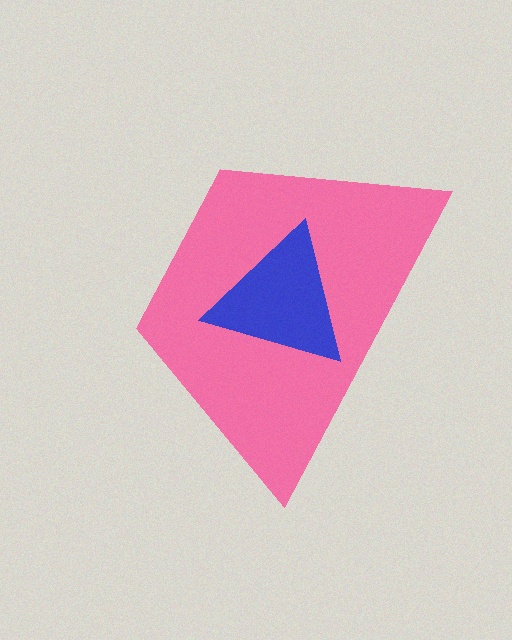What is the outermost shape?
The pink trapezoid.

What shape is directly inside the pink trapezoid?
The blue triangle.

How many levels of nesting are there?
2.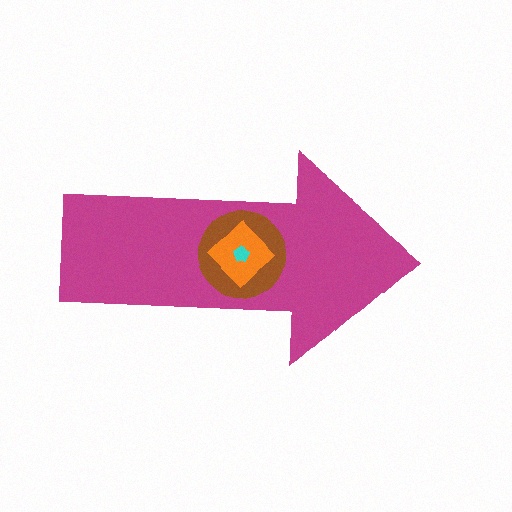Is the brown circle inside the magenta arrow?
Yes.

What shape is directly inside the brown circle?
The orange diamond.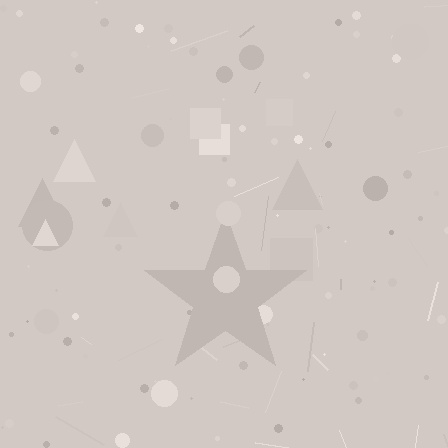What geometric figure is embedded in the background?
A star is embedded in the background.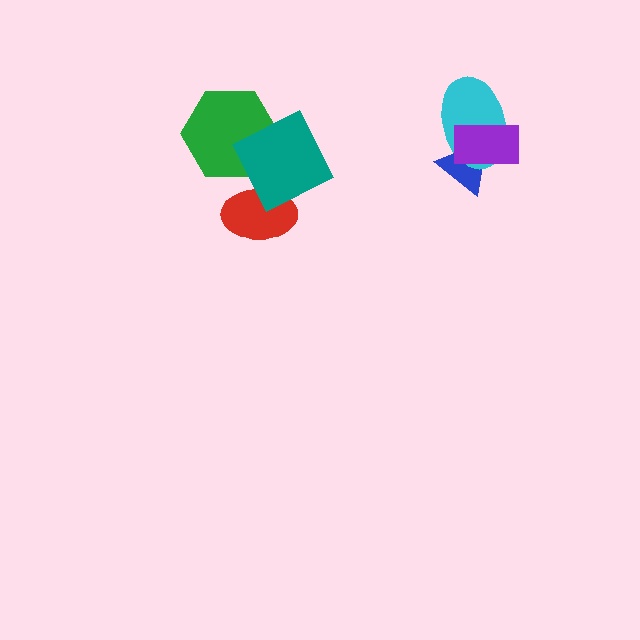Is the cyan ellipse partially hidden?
Yes, it is partially covered by another shape.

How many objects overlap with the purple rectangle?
2 objects overlap with the purple rectangle.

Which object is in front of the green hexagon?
The teal square is in front of the green hexagon.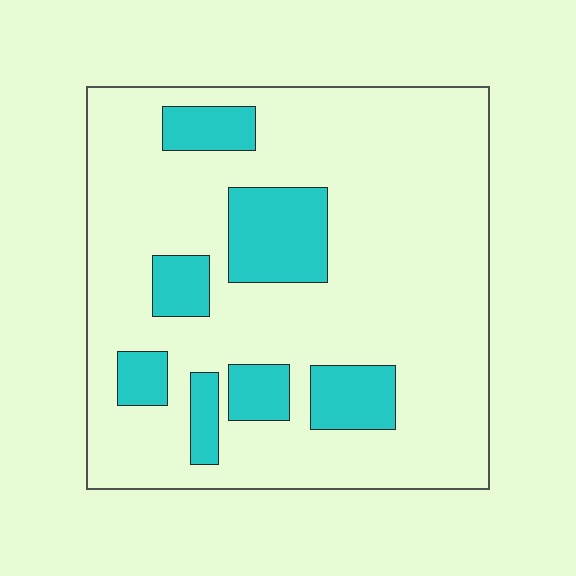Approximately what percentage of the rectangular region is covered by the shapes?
Approximately 20%.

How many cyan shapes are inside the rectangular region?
7.